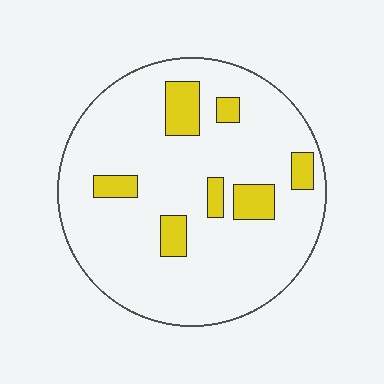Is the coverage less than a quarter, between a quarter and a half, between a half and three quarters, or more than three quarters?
Less than a quarter.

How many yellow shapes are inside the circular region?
7.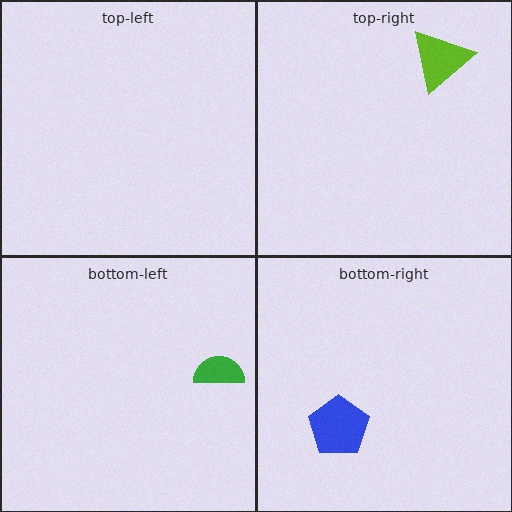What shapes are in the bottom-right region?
The blue pentagon.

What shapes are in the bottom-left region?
The green semicircle.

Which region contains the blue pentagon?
The bottom-right region.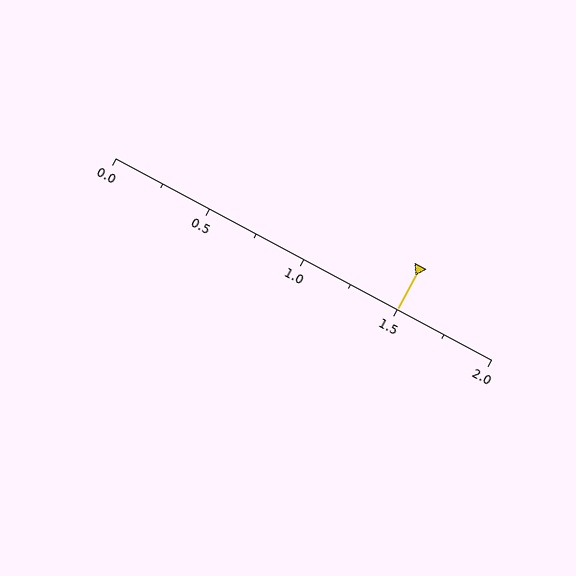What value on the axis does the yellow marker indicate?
The marker indicates approximately 1.5.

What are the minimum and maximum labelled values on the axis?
The axis runs from 0.0 to 2.0.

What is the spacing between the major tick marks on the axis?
The major ticks are spaced 0.5 apart.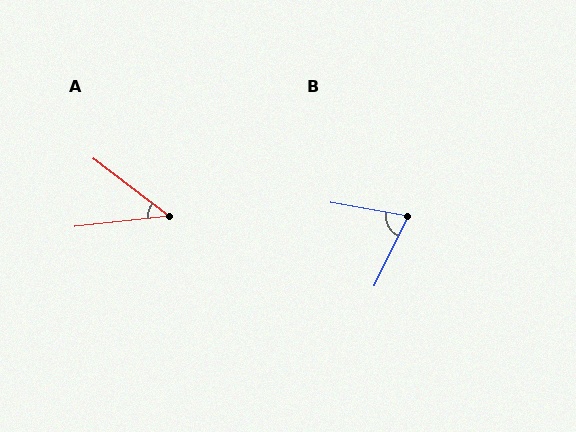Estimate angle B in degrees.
Approximately 74 degrees.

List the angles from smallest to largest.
A (43°), B (74°).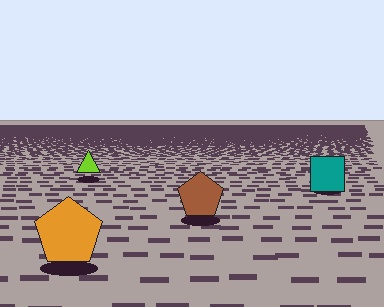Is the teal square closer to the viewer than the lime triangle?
Yes. The teal square is closer — you can tell from the texture gradient: the ground texture is coarser near it.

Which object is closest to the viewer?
The orange pentagon is closest. The texture marks near it are larger and more spread out.